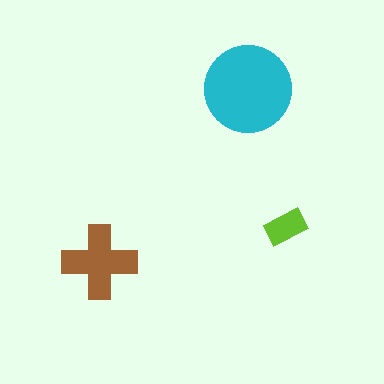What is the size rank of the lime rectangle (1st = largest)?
3rd.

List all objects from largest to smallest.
The cyan circle, the brown cross, the lime rectangle.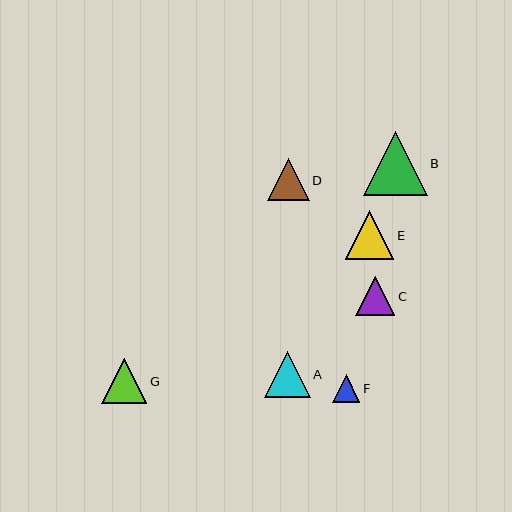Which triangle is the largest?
Triangle B is the largest with a size of approximately 64 pixels.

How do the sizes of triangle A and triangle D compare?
Triangle A and triangle D are approximately the same size.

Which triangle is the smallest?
Triangle F is the smallest with a size of approximately 27 pixels.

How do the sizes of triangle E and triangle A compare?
Triangle E and triangle A are approximately the same size.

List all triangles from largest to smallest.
From largest to smallest: B, E, A, G, D, C, F.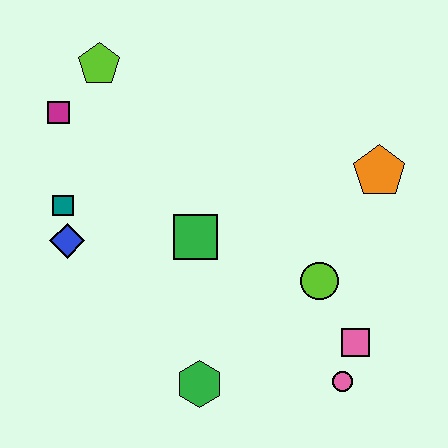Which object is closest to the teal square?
The blue diamond is closest to the teal square.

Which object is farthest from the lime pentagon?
The pink circle is farthest from the lime pentagon.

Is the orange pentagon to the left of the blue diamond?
No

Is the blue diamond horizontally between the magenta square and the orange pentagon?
Yes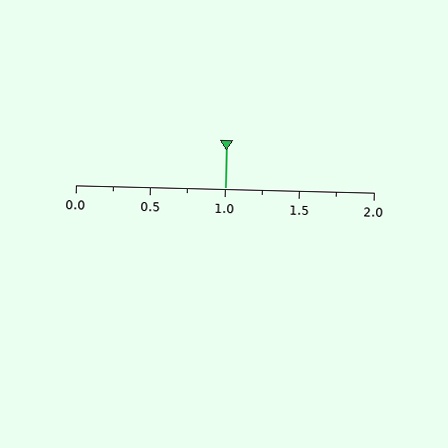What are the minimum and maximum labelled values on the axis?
The axis runs from 0.0 to 2.0.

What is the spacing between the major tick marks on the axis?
The major ticks are spaced 0.5 apart.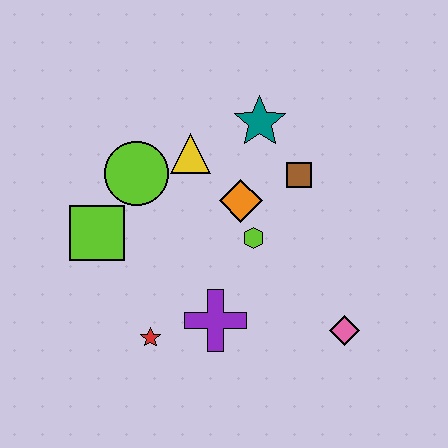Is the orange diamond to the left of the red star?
No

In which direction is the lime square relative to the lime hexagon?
The lime square is to the left of the lime hexagon.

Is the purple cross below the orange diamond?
Yes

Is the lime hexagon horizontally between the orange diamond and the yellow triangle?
No